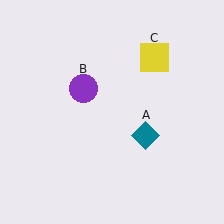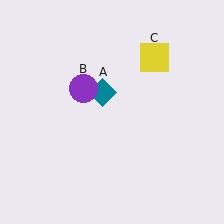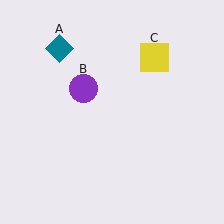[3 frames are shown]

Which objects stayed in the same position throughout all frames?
Purple circle (object B) and yellow square (object C) remained stationary.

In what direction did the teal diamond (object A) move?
The teal diamond (object A) moved up and to the left.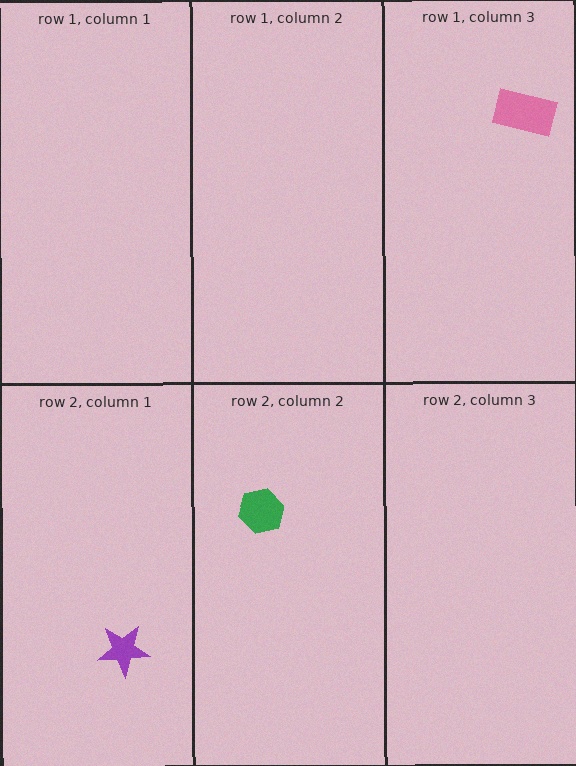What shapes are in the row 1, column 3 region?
The pink rectangle.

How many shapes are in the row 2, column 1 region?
1.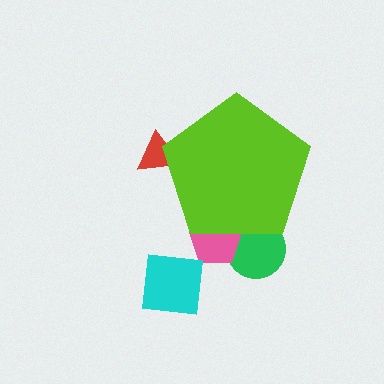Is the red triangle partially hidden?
Yes, the red triangle is partially hidden behind the lime pentagon.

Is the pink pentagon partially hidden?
Yes, the pink pentagon is partially hidden behind the lime pentagon.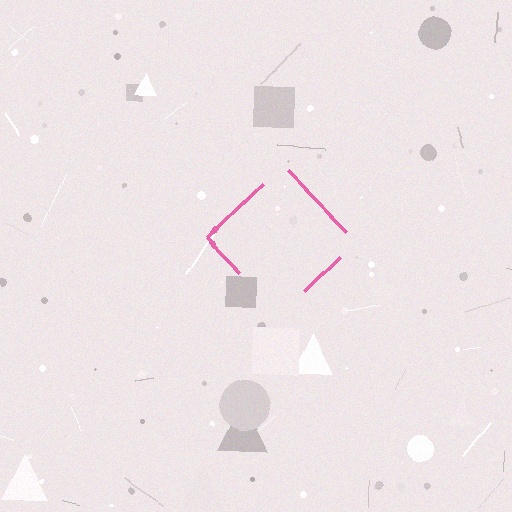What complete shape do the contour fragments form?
The contour fragments form a diamond.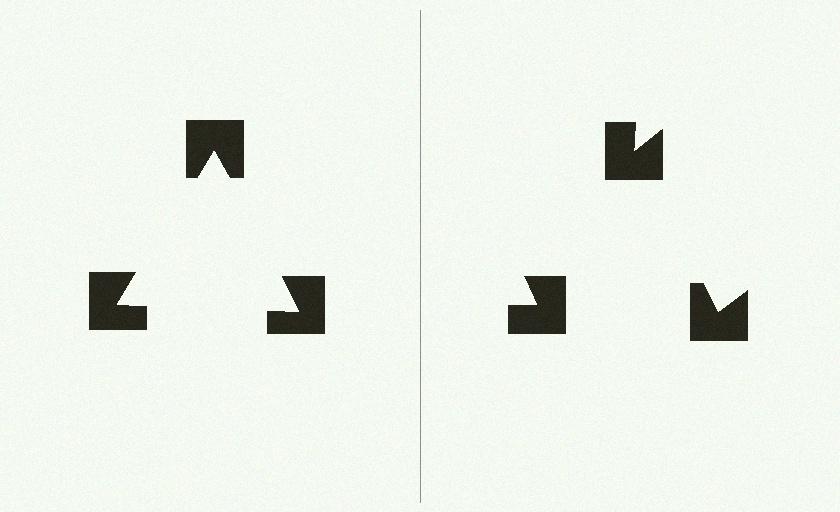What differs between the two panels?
The notched squares are positioned identically on both sides; only the wedge orientations differ. On the left they align to a triangle; on the right they are misaligned.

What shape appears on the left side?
An illusory triangle.